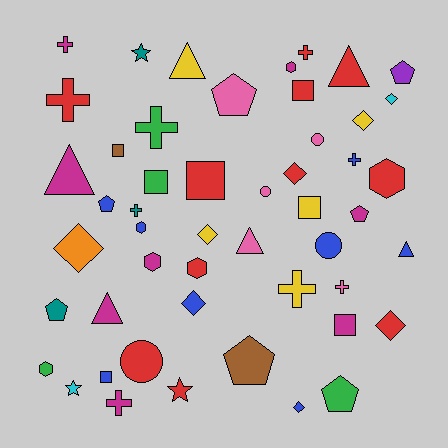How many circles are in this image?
There are 4 circles.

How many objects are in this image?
There are 50 objects.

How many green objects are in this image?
There are 4 green objects.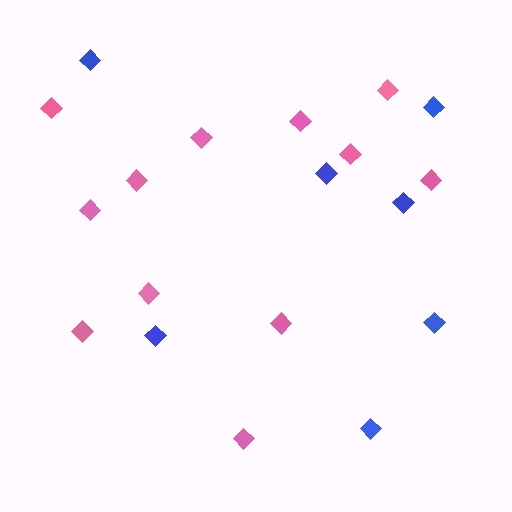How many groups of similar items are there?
There are 2 groups: one group of pink diamonds (12) and one group of blue diamonds (7).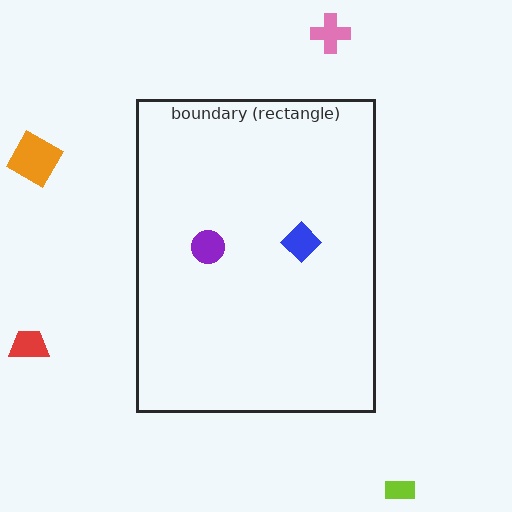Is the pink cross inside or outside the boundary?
Outside.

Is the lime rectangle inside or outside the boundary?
Outside.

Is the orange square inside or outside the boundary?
Outside.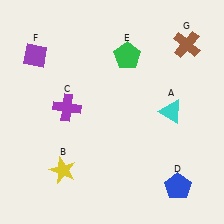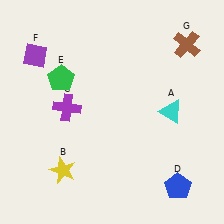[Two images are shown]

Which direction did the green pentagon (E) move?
The green pentagon (E) moved left.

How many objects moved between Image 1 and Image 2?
1 object moved between the two images.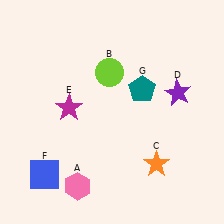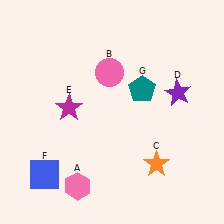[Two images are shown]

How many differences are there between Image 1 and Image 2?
There is 1 difference between the two images.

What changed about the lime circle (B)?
In Image 1, B is lime. In Image 2, it changed to pink.